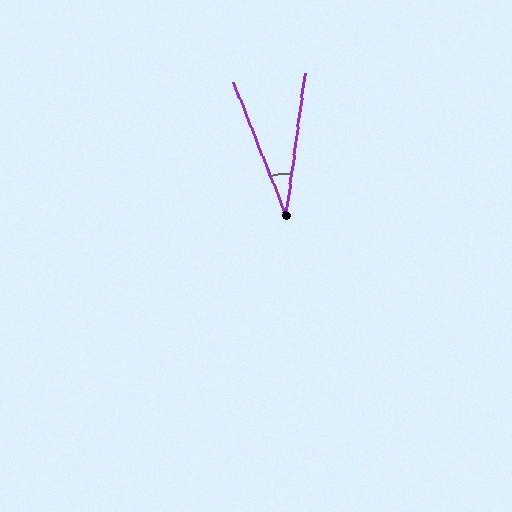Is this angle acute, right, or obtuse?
It is acute.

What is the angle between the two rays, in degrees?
Approximately 29 degrees.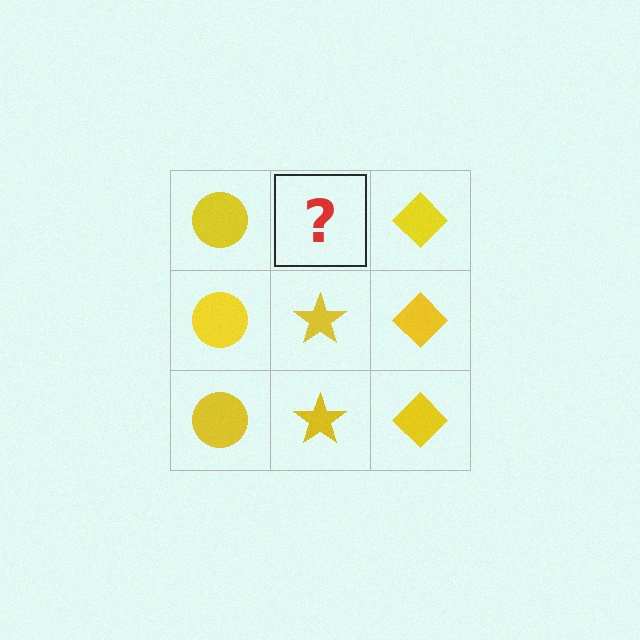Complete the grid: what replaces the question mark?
The question mark should be replaced with a yellow star.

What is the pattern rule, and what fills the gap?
The rule is that each column has a consistent shape. The gap should be filled with a yellow star.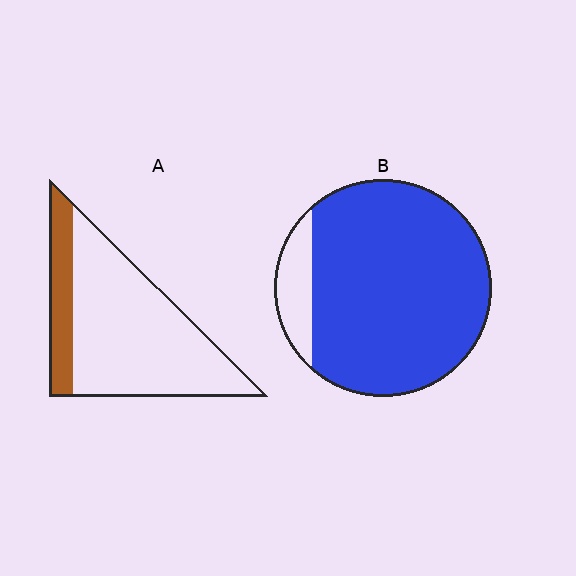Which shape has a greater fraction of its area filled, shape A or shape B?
Shape B.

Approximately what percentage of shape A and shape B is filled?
A is approximately 20% and B is approximately 90%.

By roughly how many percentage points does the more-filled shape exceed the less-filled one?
By roughly 70 percentage points (B over A).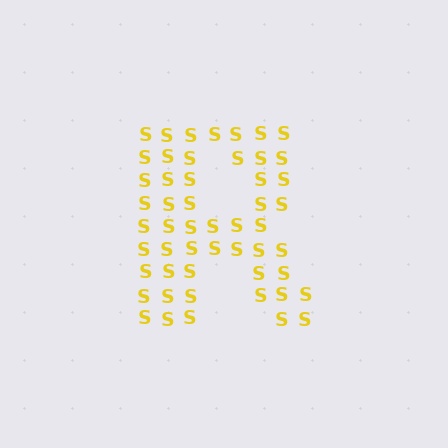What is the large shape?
The large shape is the letter R.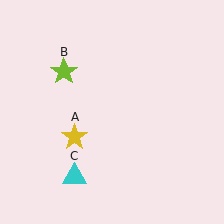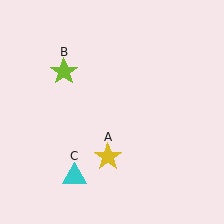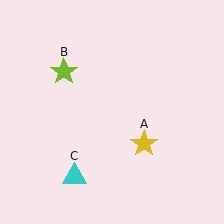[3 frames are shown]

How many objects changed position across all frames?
1 object changed position: yellow star (object A).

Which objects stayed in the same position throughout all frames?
Lime star (object B) and cyan triangle (object C) remained stationary.